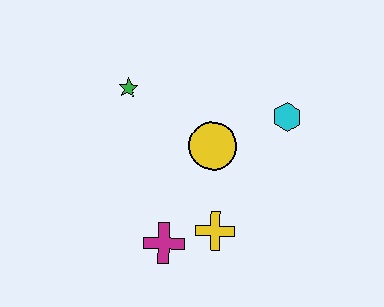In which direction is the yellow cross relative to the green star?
The yellow cross is below the green star.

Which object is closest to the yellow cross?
The magenta cross is closest to the yellow cross.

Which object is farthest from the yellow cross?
The green star is farthest from the yellow cross.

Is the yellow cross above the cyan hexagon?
No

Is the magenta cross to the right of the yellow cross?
No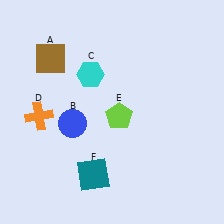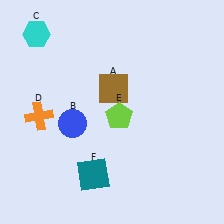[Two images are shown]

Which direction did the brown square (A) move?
The brown square (A) moved right.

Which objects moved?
The objects that moved are: the brown square (A), the cyan hexagon (C).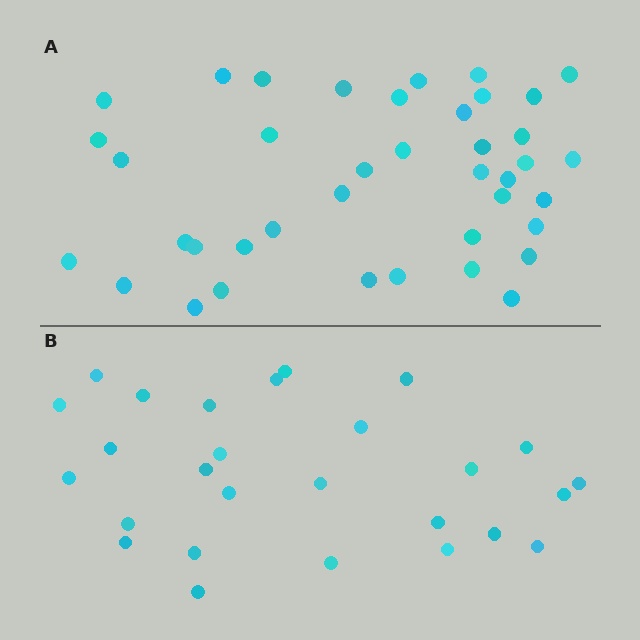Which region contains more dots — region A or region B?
Region A (the top region) has more dots.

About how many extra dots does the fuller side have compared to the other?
Region A has approximately 15 more dots than region B.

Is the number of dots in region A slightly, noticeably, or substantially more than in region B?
Region A has substantially more. The ratio is roughly 1.5 to 1.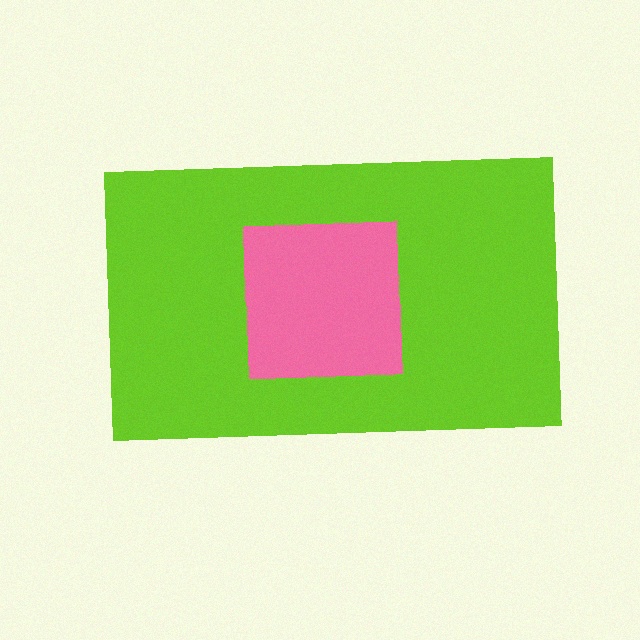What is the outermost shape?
The lime rectangle.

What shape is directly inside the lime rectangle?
The pink square.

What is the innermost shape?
The pink square.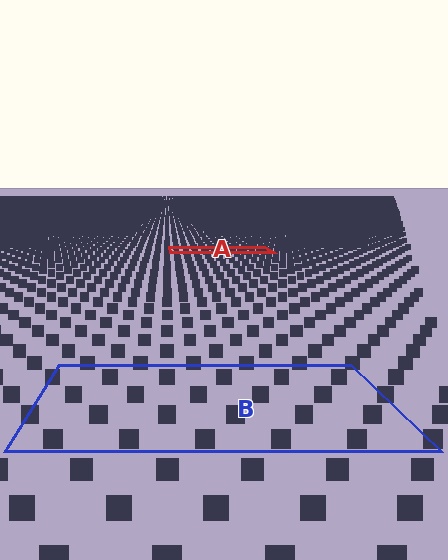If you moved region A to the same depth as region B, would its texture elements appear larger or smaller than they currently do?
They would appear larger. At a closer depth, the same texture elements are projected at a bigger on-screen size.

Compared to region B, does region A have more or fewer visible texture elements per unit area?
Region A has more texture elements per unit area — they are packed more densely because it is farther away.